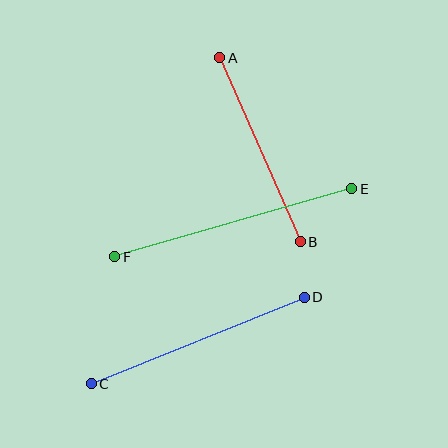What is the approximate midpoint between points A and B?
The midpoint is at approximately (260, 150) pixels.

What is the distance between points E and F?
The distance is approximately 247 pixels.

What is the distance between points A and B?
The distance is approximately 201 pixels.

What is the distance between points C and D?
The distance is approximately 230 pixels.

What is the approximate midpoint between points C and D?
The midpoint is at approximately (198, 340) pixels.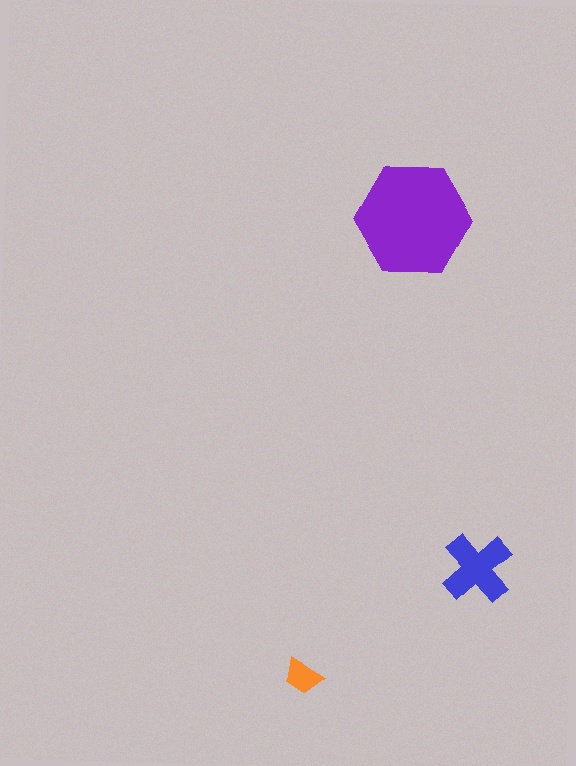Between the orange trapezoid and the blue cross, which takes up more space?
The blue cross.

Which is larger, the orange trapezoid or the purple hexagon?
The purple hexagon.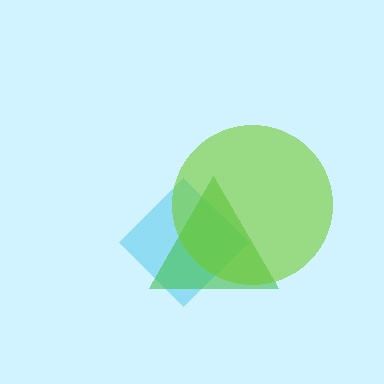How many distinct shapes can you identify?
There are 3 distinct shapes: a cyan diamond, a green triangle, a lime circle.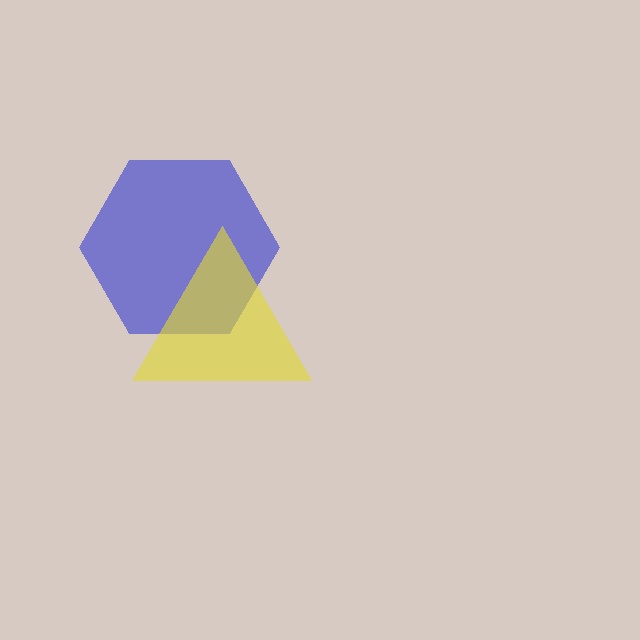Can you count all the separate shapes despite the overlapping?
Yes, there are 2 separate shapes.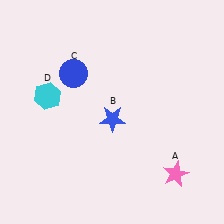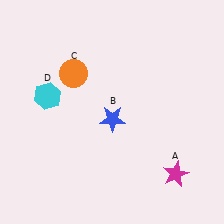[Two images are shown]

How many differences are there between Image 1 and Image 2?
There are 2 differences between the two images.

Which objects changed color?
A changed from pink to magenta. C changed from blue to orange.